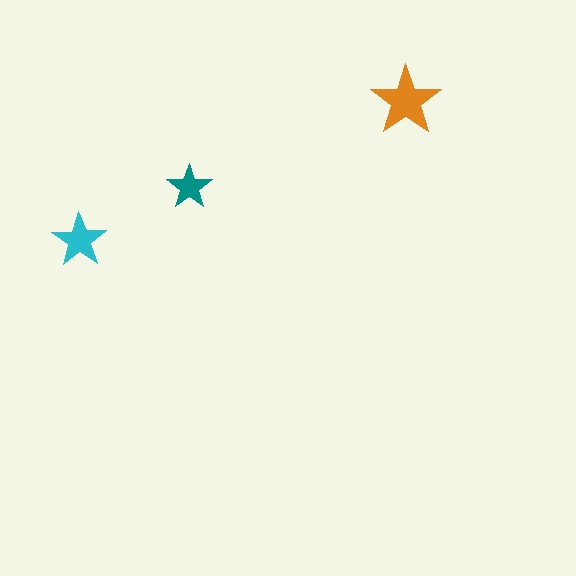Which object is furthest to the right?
The orange star is rightmost.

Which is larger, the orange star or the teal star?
The orange one.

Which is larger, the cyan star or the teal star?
The cyan one.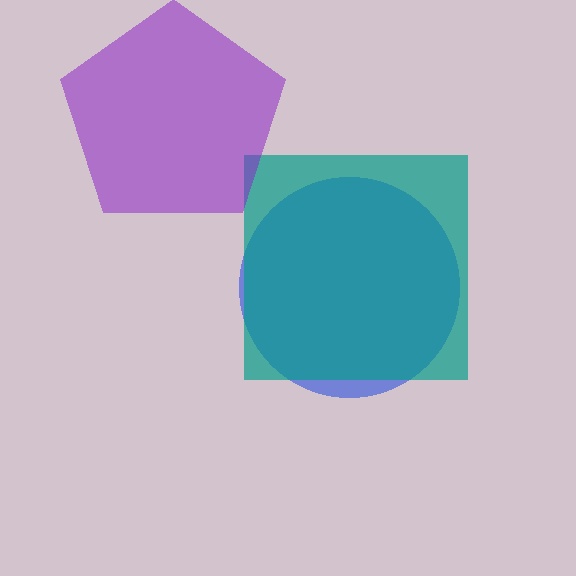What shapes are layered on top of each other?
The layered shapes are: a blue circle, a teal square, a purple pentagon.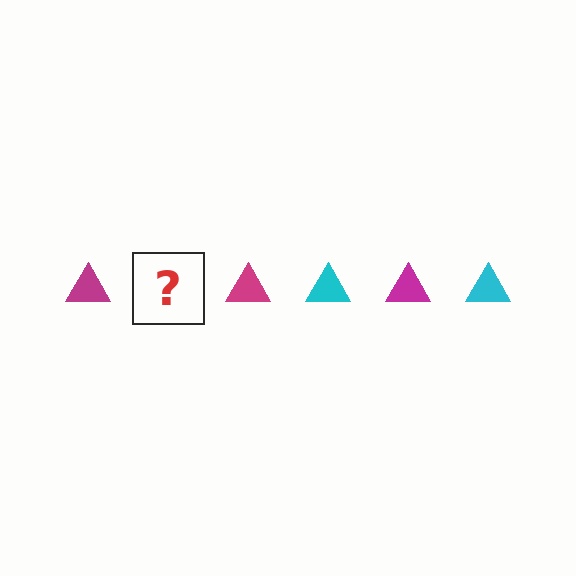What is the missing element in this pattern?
The missing element is a cyan triangle.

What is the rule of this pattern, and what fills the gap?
The rule is that the pattern cycles through magenta, cyan triangles. The gap should be filled with a cyan triangle.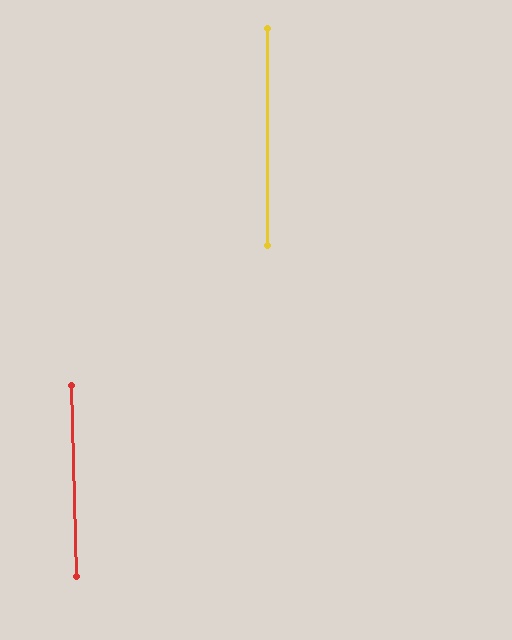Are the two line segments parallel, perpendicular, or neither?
Parallel — their directions differ by only 1.3°.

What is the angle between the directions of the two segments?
Approximately 1 degree.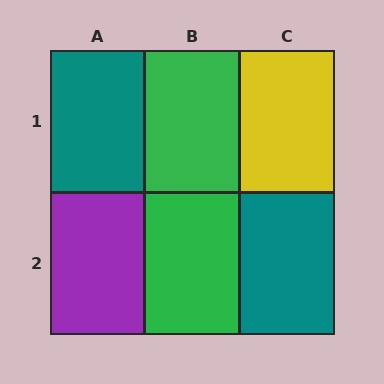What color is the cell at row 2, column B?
Green.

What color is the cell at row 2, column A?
Purple.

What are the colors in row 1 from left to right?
Teal, green, yellow.